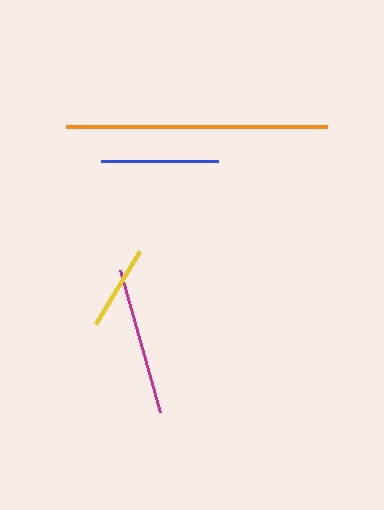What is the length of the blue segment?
The blue segment is approximately 117 pixels long.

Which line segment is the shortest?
The yellow line is the shortest at approximately 85 pixels.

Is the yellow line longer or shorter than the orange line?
The orange line is longer than the yellow line.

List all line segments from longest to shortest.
From longest to shortest: orange, magenta, blue, yellow.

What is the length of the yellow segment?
The yellow segment is approximately 85 pixels long.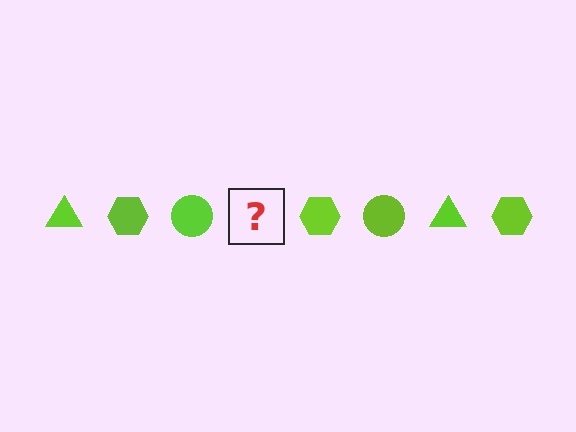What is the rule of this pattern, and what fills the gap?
The rule is that the pattern cycles through triangle, hexagon, circle shapes in lime. The gap should be filled with a lime triangle.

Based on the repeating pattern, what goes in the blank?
The blank should be a lime triangle.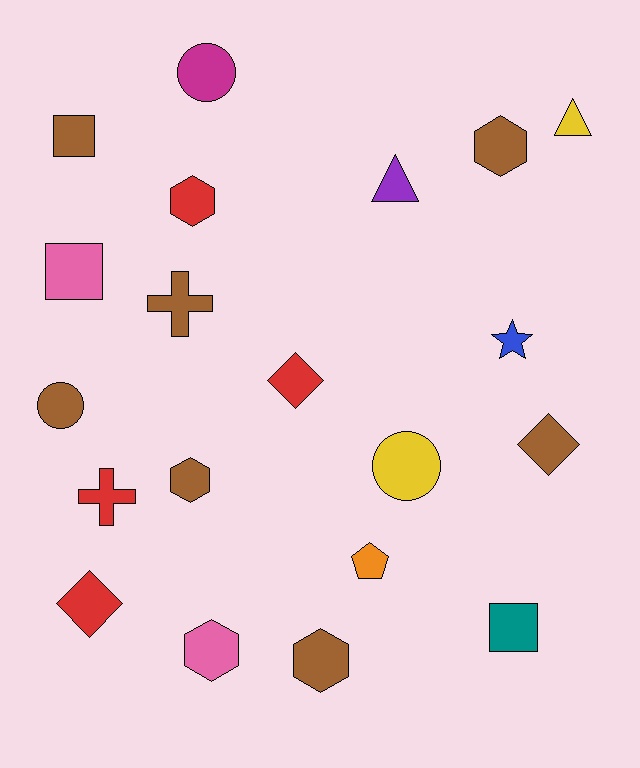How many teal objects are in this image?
There is 1 teal object.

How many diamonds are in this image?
There are 3 diamonds.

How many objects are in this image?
There are 20 objects.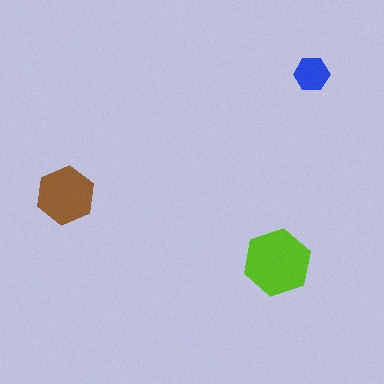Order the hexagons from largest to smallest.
the lime one, the brown one, the blue one.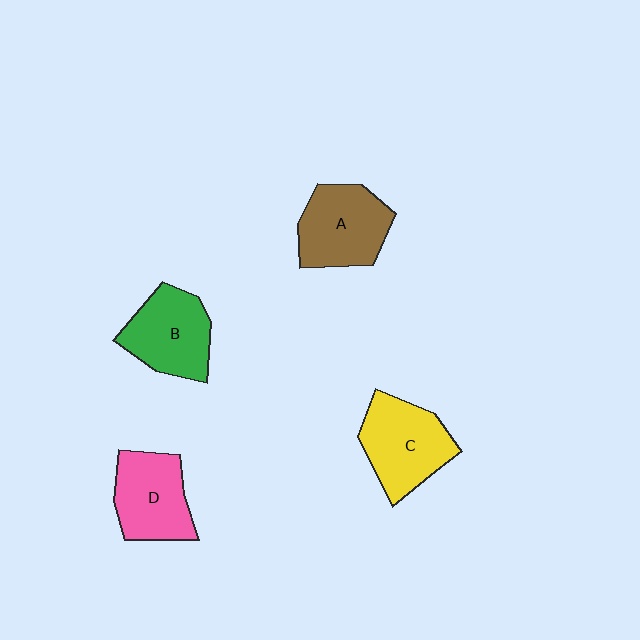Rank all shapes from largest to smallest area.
From largest to smallest: C (yellow), A (brown), B (green), D (pink).